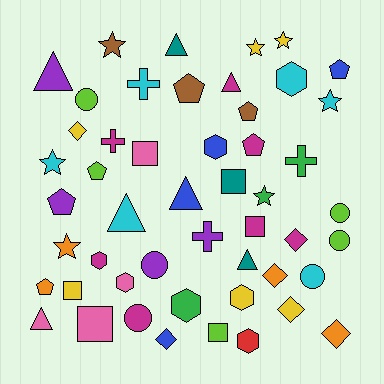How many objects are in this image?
There are 50 objects.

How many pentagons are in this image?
There are 7 pentagons.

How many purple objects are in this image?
There are 4 purple objects.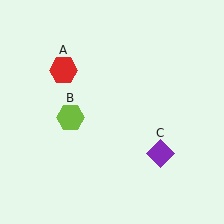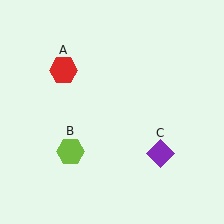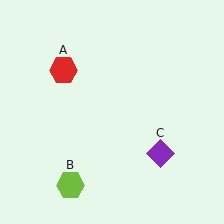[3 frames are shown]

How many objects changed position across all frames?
1 object changed position: lime hexagon (object B).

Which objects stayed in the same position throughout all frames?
Red hexagon (object A) and purple diamond (object C) remained stationary.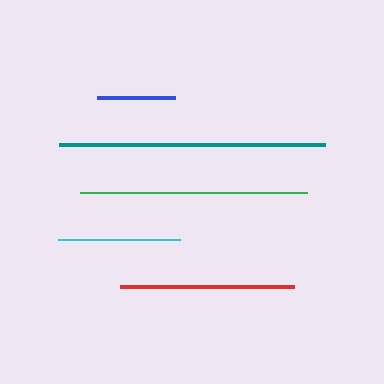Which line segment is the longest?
The teal line is the longest at approximately 266 pixels.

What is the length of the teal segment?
The teal segment is approximately 266 pixels long.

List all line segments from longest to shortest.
From longest to shortest: teal, green, red, cyan, blue.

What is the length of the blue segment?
The blue segment is approximately 78 pixels long.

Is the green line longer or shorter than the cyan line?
The green line is longer than the cyan line.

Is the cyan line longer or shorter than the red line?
The red line is longer than the cyan line.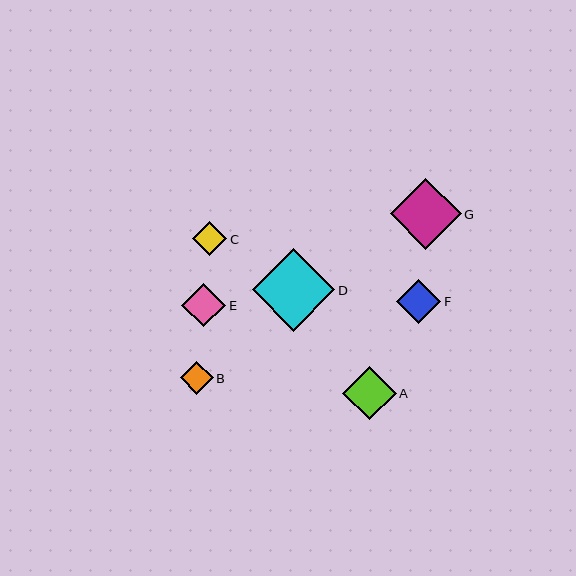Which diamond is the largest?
Diamond D is the largest with a size of approximately 83 pixels.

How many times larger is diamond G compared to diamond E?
Diamond G is approximately 1.6 times the size of diamond E.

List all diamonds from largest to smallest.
From largest to smallest: D, G, A, F, E, C, B.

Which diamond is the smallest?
Diamond B is the smallest with a size of approximately 33 pixels.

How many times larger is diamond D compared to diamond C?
Diamond D is approximately 2.4 times the size of diamond C.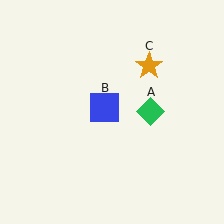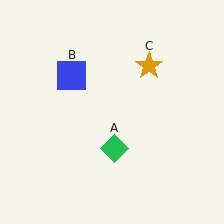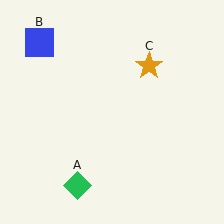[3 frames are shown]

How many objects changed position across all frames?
2 objects changed position: green diamond (object A), blue square (object B).